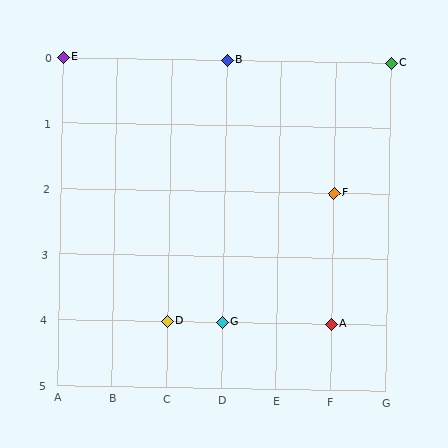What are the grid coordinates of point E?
Point E is at grid coordinates (A, 0).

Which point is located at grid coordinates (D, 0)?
Point B is at (D, 0).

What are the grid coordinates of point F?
Point F is at grid coordinates (F, 2).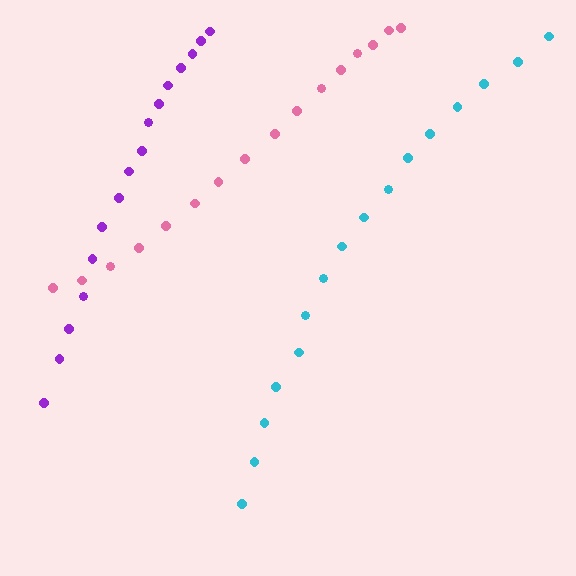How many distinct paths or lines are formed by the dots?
There are 3 distinct paths.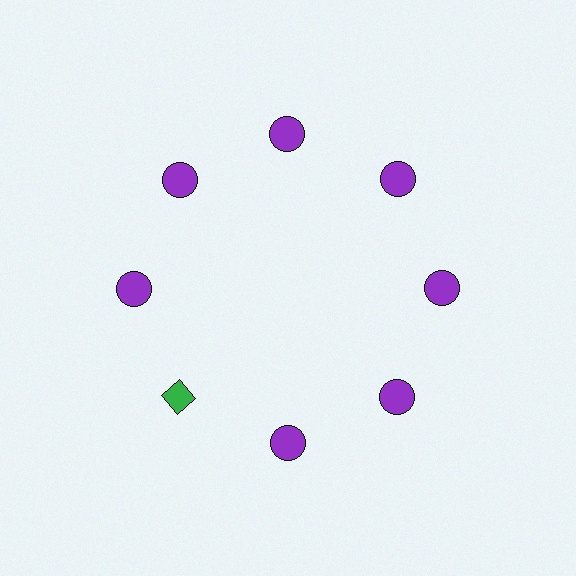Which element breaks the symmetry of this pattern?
The green diamond at roughly the 8 o'clock position breaks the symmetry. All other shapes are purple circles.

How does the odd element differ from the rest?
It differs in both color (green instead of purple) and shape (diamond instead of circle).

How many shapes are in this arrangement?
There are 8 shapes arranged in a ring pattern.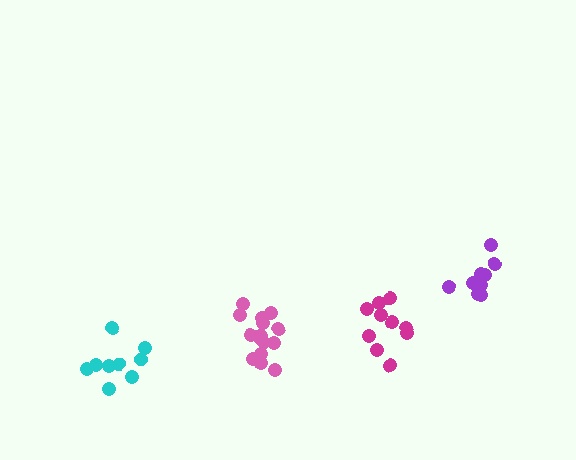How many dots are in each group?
Group 1: 15 dots, Group 2: 9 dots, Group 3: 10 dots, Group 4: 10 dots (44 total).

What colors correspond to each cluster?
The clusters are colored: pink, cyan, purple, magenta.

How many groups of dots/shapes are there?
There are 4 groups.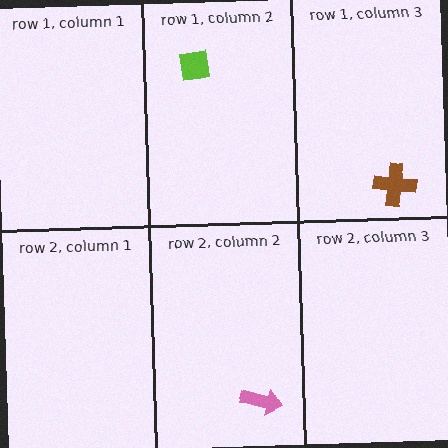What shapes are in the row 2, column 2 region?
The pink arrow.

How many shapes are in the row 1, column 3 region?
1.